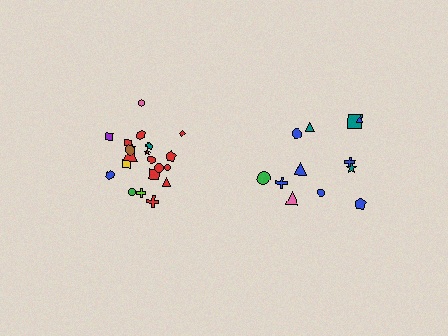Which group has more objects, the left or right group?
The left group.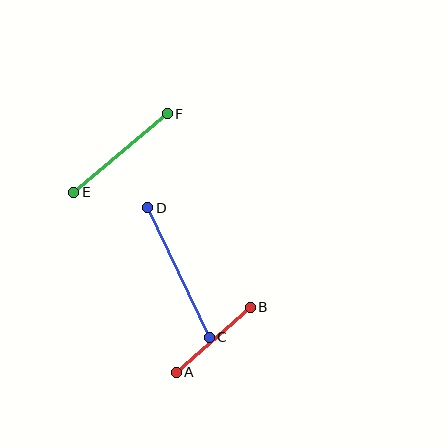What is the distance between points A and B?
The distance is approximately 98 pixels.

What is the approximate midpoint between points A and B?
The midpoint is at approximately (213, 340) pixels.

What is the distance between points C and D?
The distance is approximately 143 pixels.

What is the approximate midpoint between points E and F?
The midpoint is at approximately (121, 153) pixels.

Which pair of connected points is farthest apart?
Points C and D are farthest apart.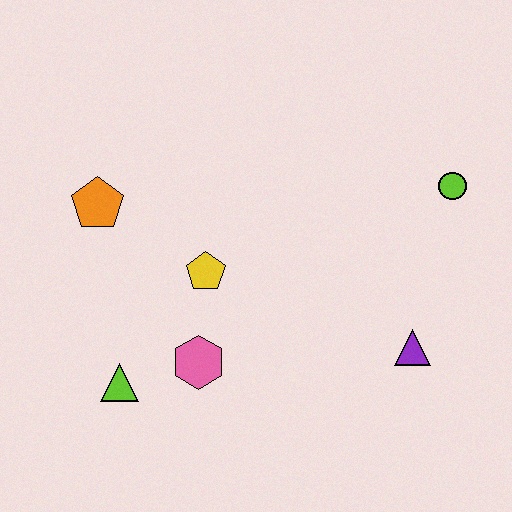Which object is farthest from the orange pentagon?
The lime circle is farthest from the orange pentagon.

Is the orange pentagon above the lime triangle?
Yes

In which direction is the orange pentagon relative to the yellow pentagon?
The orange pentagon is to the left of the yellow pentagon.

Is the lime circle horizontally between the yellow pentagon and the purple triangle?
No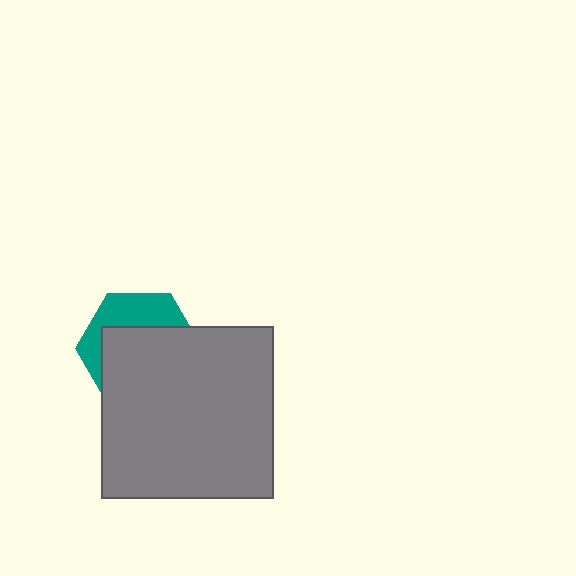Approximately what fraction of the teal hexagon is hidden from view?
Roughly 65% of the teal hexagon is hidden behind the gray square.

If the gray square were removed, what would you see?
You would see the complete teal hexagon.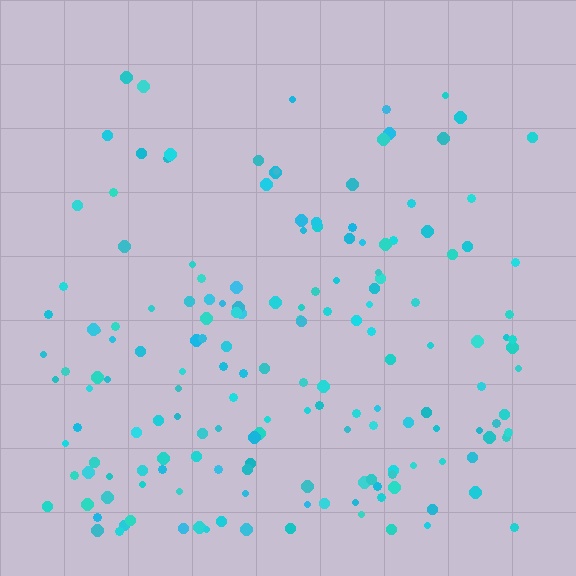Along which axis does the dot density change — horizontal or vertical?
Vertical.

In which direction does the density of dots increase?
From top to bottom, with the bottom side densest.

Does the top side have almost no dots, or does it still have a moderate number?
Still a moderate number, just noticeably fewer than the bottom.